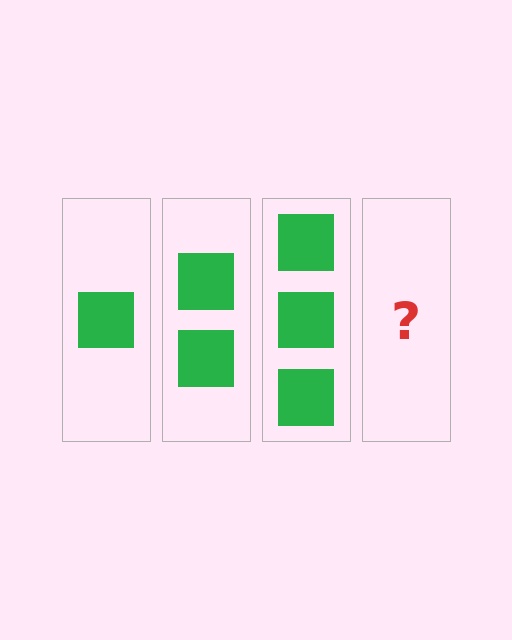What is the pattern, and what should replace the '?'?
The pattern is that each step adds one more square. The '?' should be 4 squares.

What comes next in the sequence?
The next element should be 4 squares.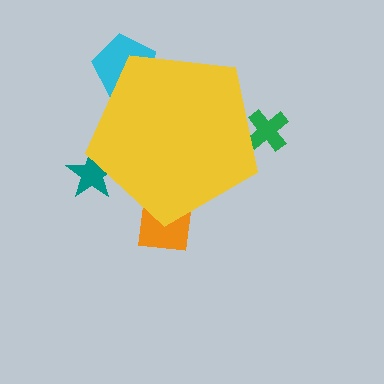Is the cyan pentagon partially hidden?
Yes, the cyan pentagon is partially hidden behind the yellow pentagon.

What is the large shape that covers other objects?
A yellow pentagon.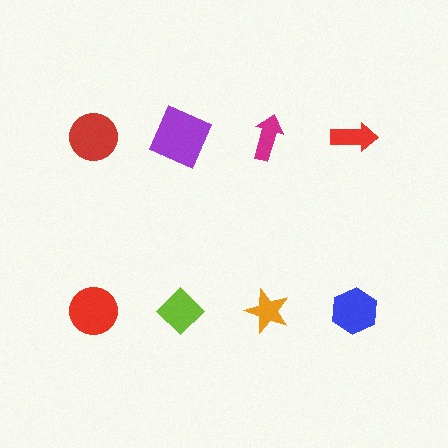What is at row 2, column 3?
An orange star.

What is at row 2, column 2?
A lime diamond.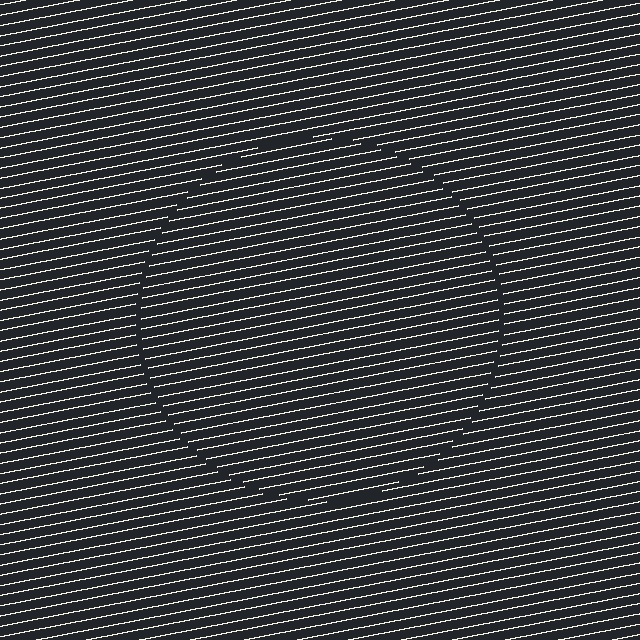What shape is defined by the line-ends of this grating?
An illusory circle. The interior of the shape contains the same grating, shifted by half a period — the contour is defined by the phase discontinuity where line-ends from the inner and outer gratings abut.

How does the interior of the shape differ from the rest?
The interior of the shape contains the same grating, shifted by half a period — the contour is defined by the phase discontinuity where line-ends from the inner and outer gratings abut.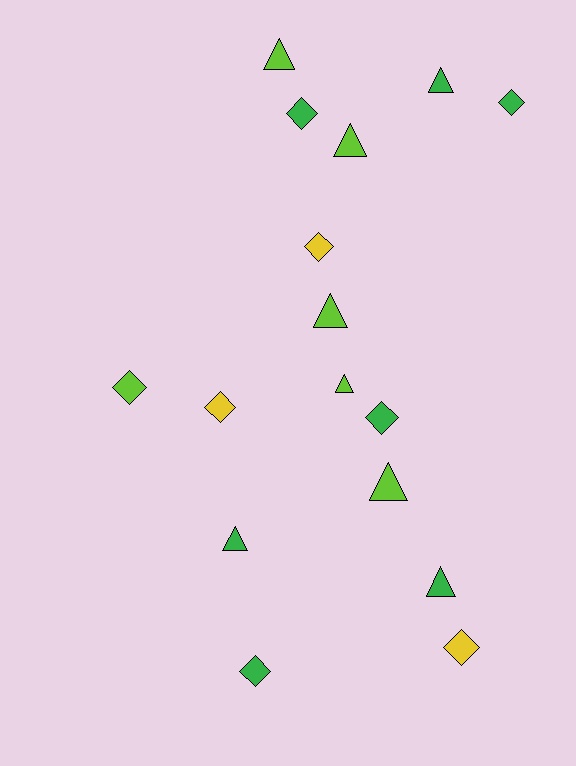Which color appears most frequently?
Green, with 7 objects.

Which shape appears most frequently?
Diamond, with 8 objects.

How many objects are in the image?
There are 16 objects.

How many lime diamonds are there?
There is 1 lime diamond.